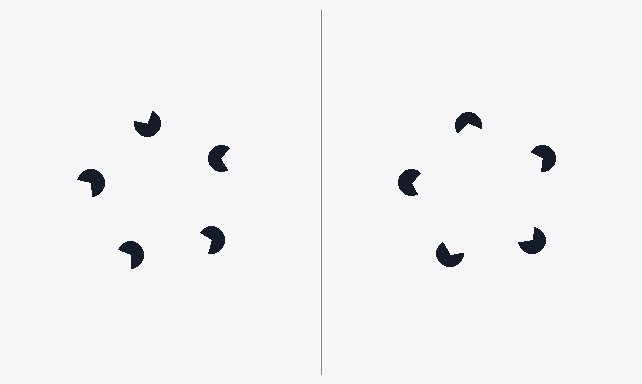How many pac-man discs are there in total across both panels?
10 — 5 on each side.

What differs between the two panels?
The pac-man discs are positioned identically on both sides; only the wedge orientations differ. On the right they align to a pentagon; on the left they are misaligned.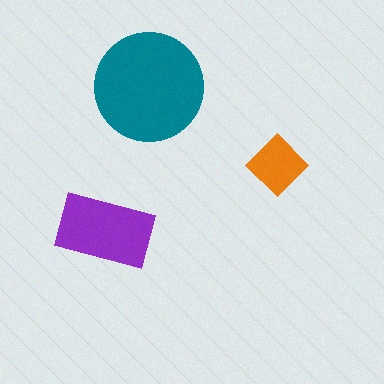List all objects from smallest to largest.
The orange diamond, the purple rectangle, the teal circle.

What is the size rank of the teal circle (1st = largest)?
1st.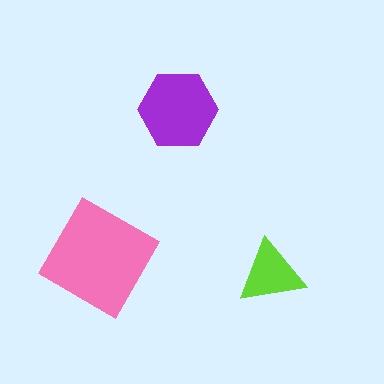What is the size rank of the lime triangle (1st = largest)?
3rd.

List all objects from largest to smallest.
The pink square, the purple hexagon, the lime triangle.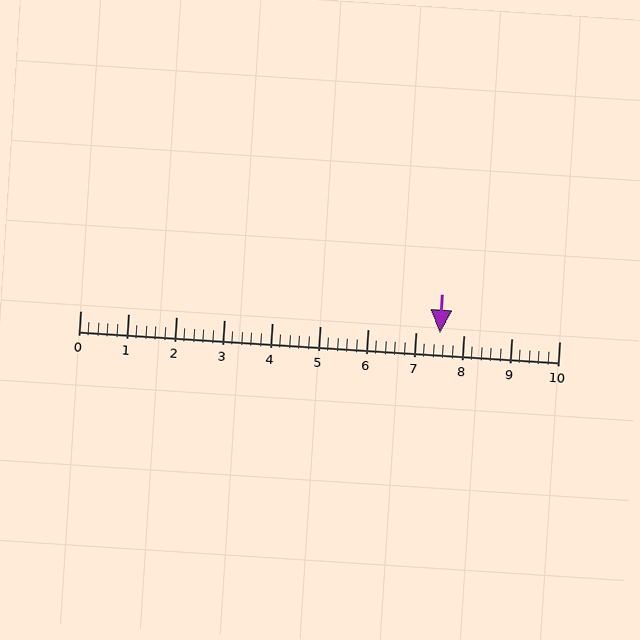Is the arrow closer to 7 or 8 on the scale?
The arrow is closer to 8.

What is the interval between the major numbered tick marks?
The major tick marks are spaced 1 units apart.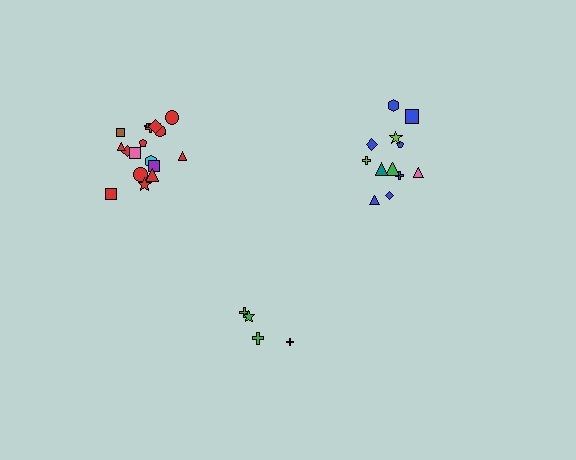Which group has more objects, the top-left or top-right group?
The top-left group.